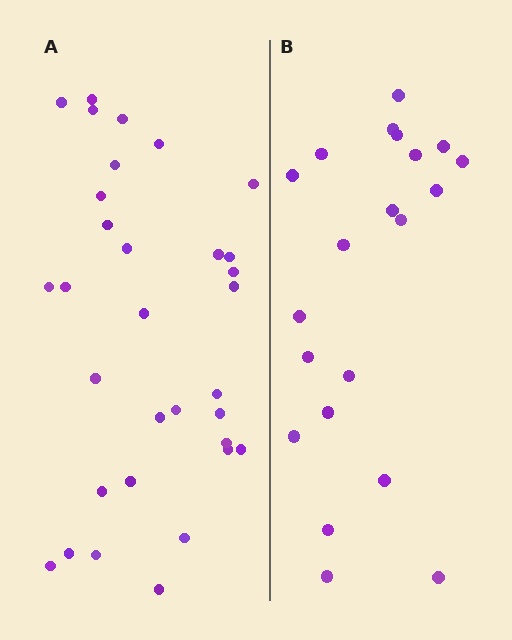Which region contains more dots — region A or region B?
Region A (the left region) has more dots.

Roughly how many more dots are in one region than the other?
Region A has roughly 12 or so more dots than region B.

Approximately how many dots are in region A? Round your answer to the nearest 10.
About 30 dots. (The exact count is 32, which rounds to 30.)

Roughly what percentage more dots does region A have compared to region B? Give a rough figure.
About 50% more.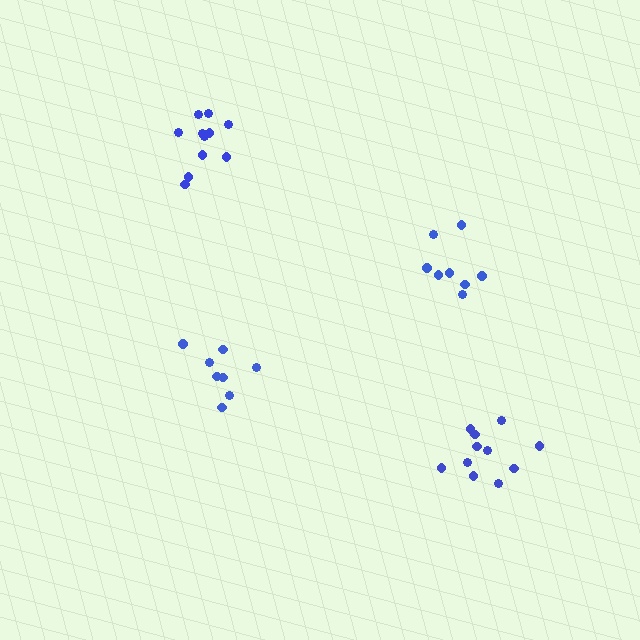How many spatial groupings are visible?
There are 4 spatial groupings.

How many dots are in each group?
Group 1: 11 dots, Group 2: 8 dots, Group 3: 8 dots, Group 4: 11 dots (38 total).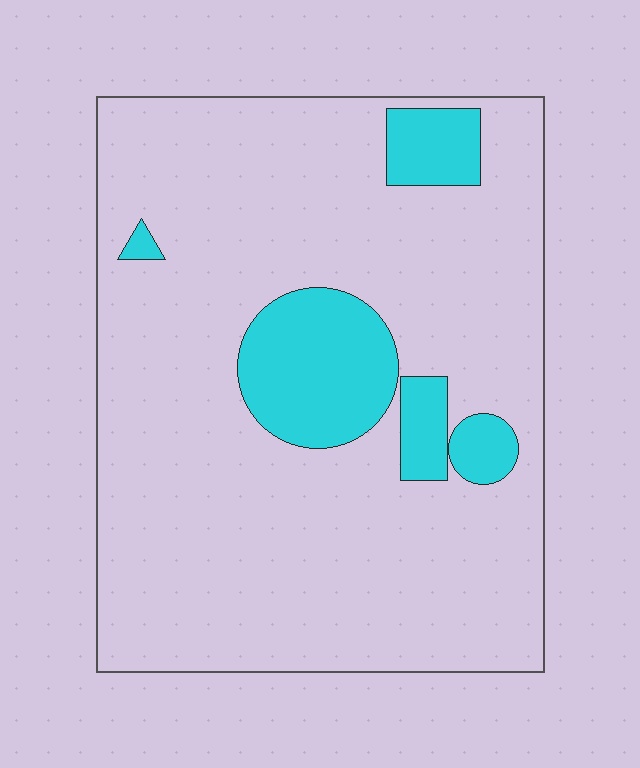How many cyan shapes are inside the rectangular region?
5.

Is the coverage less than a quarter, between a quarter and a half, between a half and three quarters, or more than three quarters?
Less than a quarter.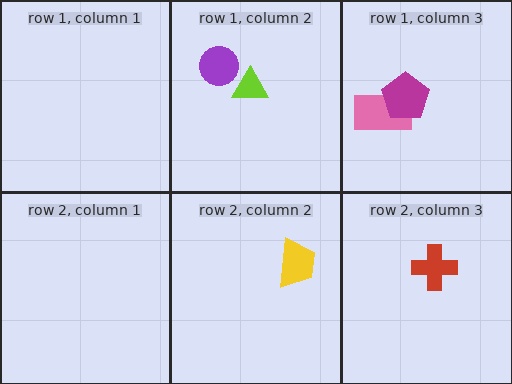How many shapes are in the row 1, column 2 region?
2.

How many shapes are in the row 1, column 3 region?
2.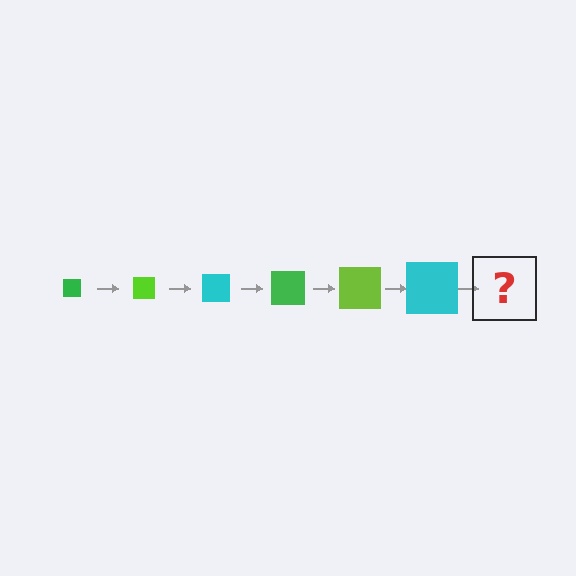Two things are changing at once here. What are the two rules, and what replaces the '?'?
The two rules are that the square grows larger each step and the color cycles through green, lime, and cyan. The '?' should be a green square, larger than the previous one.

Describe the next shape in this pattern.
It should be a green square, larger than the previous one.